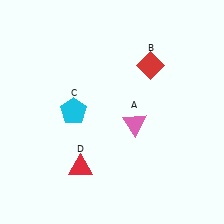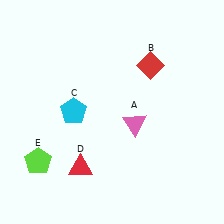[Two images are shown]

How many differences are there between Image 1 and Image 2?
There is 1 difference between the two images.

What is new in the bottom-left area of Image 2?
A lime pentagon (E) was added in the bottom-left area of Image 2.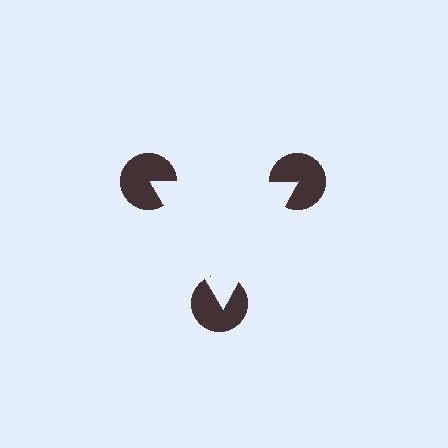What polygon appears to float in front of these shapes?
An illusory triangle — its edges are inferred from the aligned wedge cuts in the pac-man discs, not physically drawn.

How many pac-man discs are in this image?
There are 3 — one at each vertex of the illusory triangle.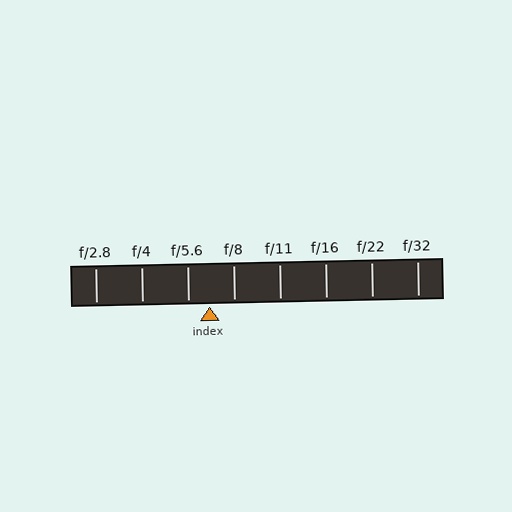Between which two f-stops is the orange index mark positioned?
The index mark is between f/5.6 and f/8.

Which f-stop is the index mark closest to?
The index mark is closest to f/5.6.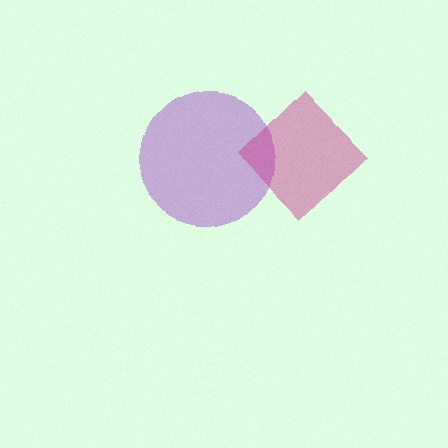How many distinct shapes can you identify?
There are 2 distinct shapes: a purple circle, a magenta diamond.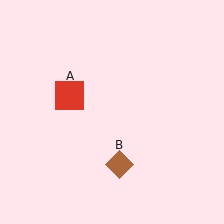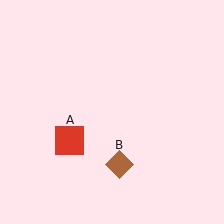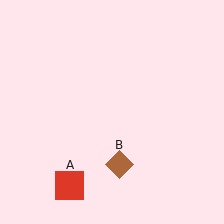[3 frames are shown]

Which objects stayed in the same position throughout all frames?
Brown diamond (object B) remained stationary.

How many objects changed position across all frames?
1 object changed position: red square (object A).